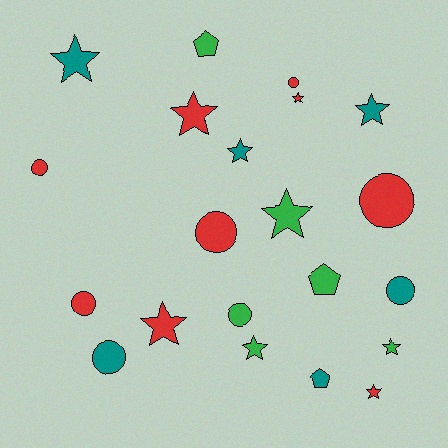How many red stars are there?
There are 4 red stars.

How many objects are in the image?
There are 21 objects.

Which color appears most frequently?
Red, with 9 objects.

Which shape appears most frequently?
Star, with 10 objects.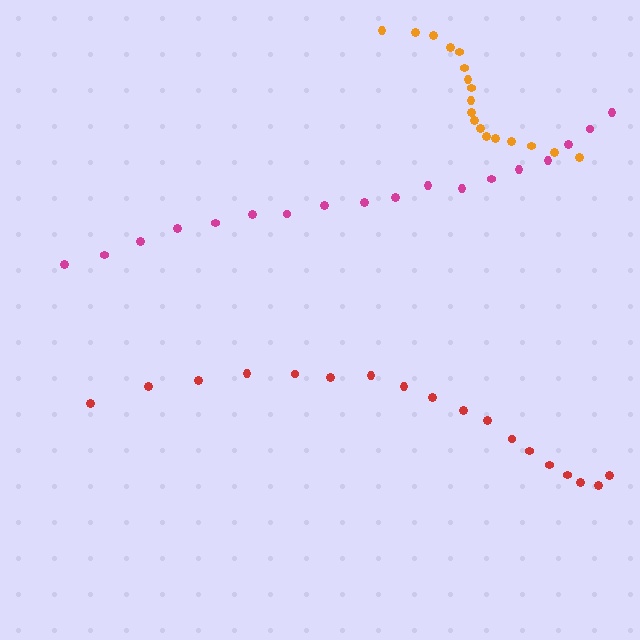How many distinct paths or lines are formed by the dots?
There are 3 distinct paths.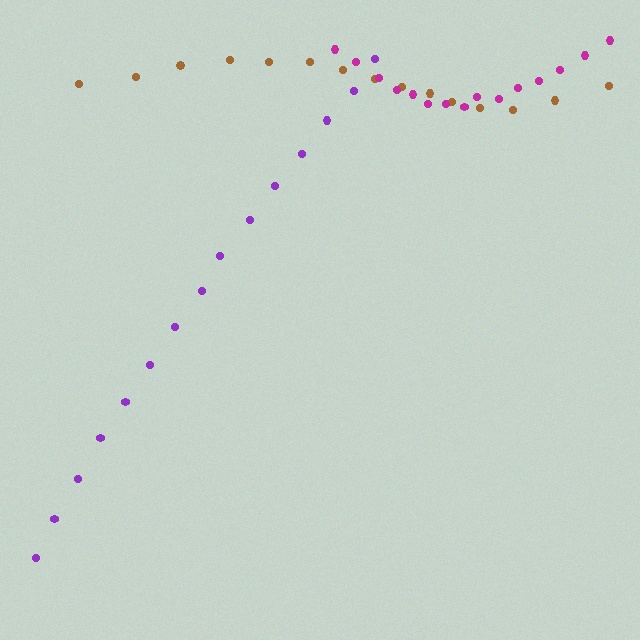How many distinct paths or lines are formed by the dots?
There are 3 distinct paths.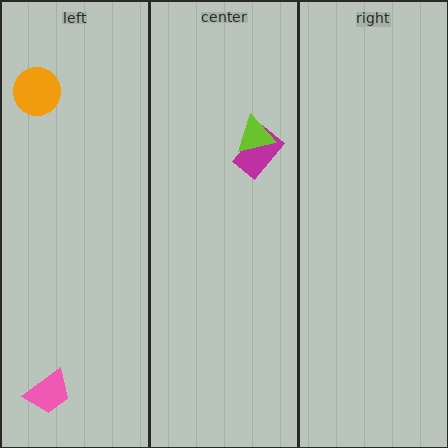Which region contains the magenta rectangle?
The center region.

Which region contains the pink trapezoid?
The left region.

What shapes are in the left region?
The orange circle, the pink trapezoid.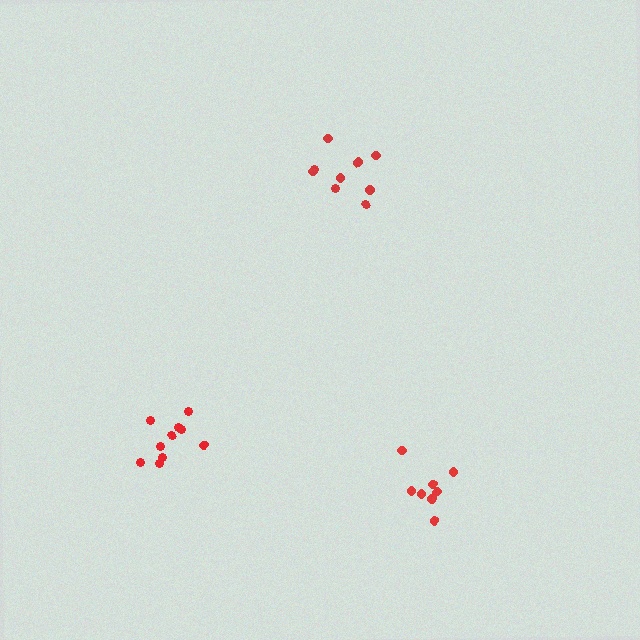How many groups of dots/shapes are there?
There are 3 groups.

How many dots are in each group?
Group 1: 9 dots, Group 2: 8 dots, Group 3: 10 dots (27 total).